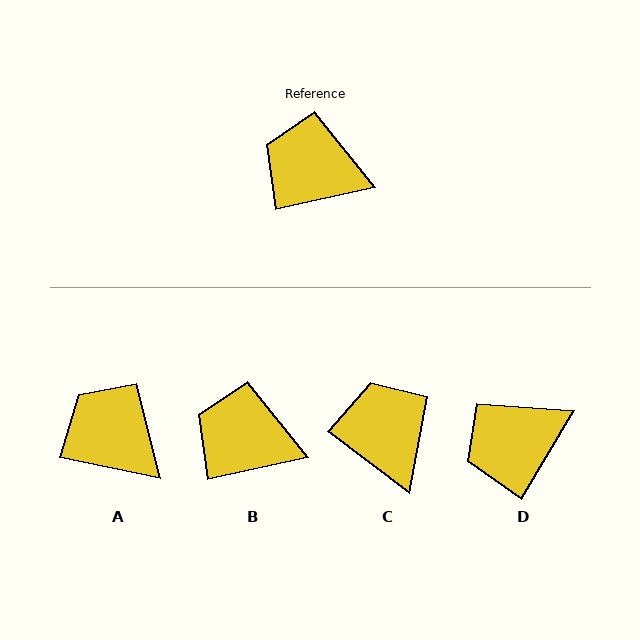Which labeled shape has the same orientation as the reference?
B.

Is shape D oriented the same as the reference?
No, it is off by about 47 degrees.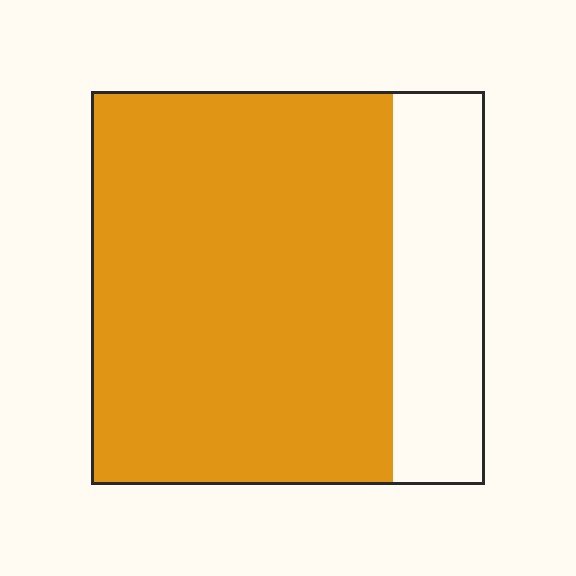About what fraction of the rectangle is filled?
About three quarters (3/4).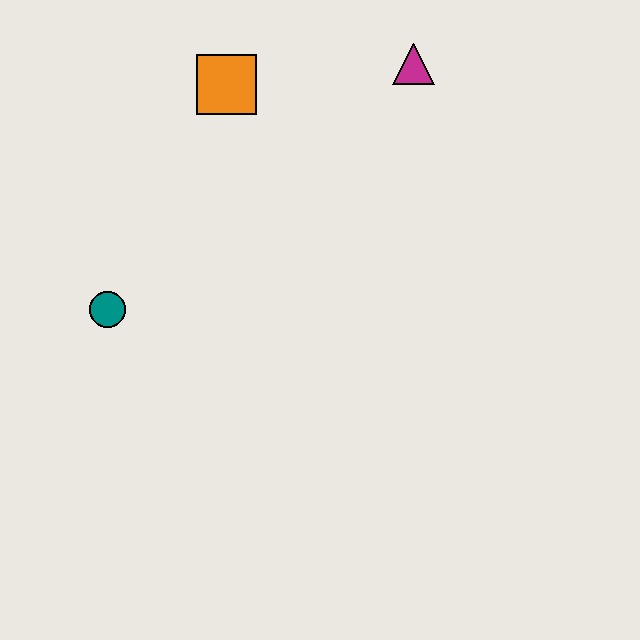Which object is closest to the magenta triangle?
The orange square is closest to the magenta triangle.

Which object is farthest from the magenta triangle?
The teal circle is farthest from the magenta triangle.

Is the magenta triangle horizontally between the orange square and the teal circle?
No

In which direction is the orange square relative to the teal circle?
The orange square is above the teal circle.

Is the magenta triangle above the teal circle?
Yes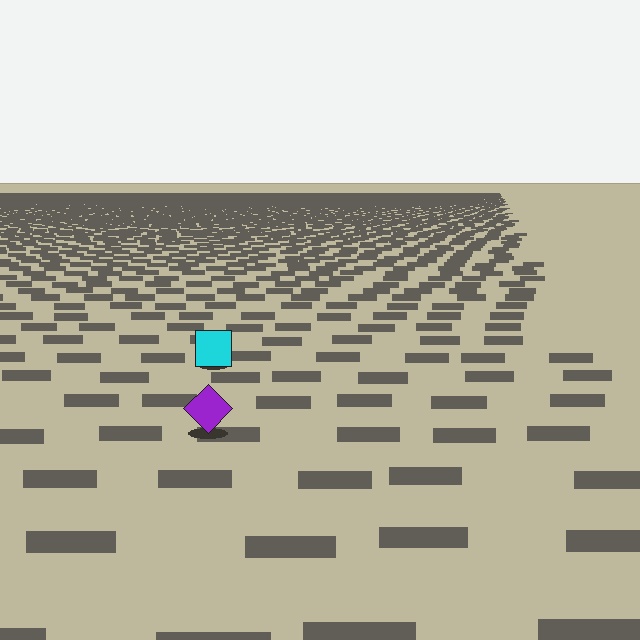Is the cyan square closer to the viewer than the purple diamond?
No. The purple diamond is closer — you can tell from the texture gradient: the ground texture is coarser near it.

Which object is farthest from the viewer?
The cyan square is farthest from the viewer. It appears smaller and the ground texture around it is denser.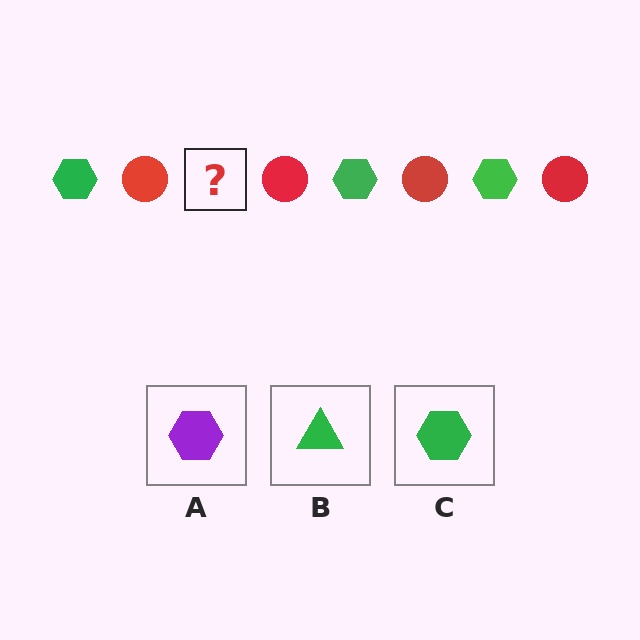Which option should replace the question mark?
Option C.